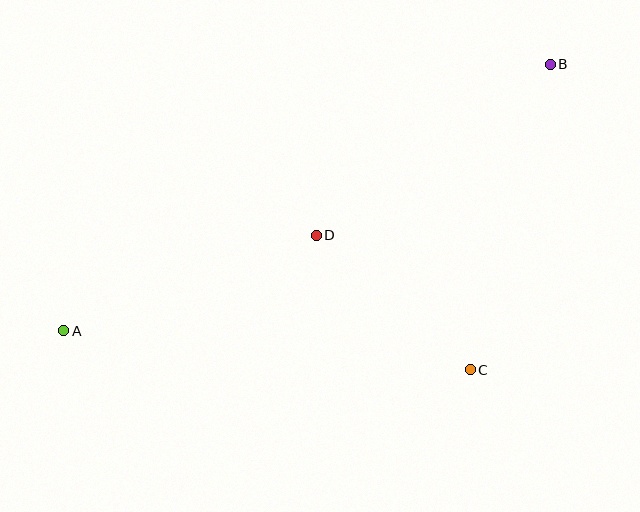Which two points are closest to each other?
Points C and D are closest to each other.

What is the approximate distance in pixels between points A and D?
The distance between A and D is approximately 270 pixels.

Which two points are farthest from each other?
Points A and B are farthest from each other.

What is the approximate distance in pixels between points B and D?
The distance between B and D is approximately 289 pixels.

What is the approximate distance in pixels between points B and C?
The distance between B and C is approximately 315 pixels.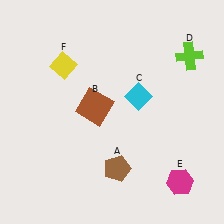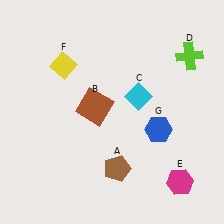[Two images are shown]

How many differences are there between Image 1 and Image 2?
There is 1 difference between the two images.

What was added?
A blue hexagon (G) was added in Image 2.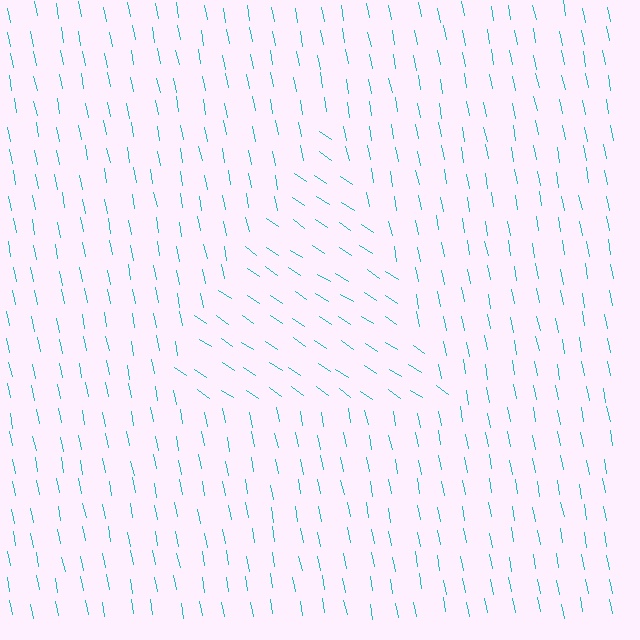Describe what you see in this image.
The image is filled with small cyan line segments. A triangle region in the image has lines oriented differently from the surrounding lines, creating a visible texture boundary.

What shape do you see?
I see a triangle.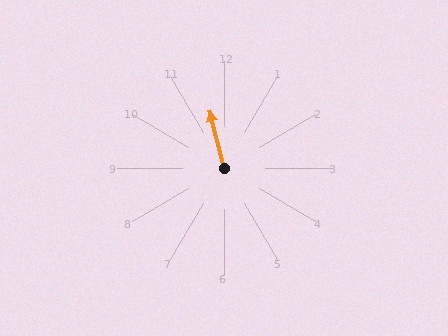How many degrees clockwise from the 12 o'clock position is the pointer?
Approximately 346 degrees.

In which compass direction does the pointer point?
North.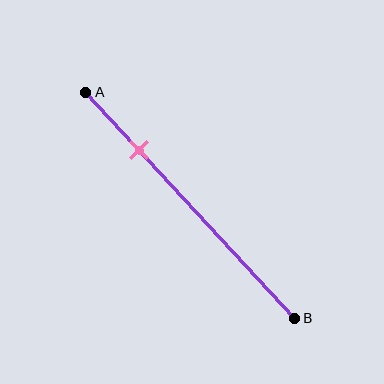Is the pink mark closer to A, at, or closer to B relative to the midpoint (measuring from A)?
The pink mark is closer to point A than the midpoint of segment AB.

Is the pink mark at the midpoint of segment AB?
No, the mark is at about 25% from A, not at the 50% midpoint.